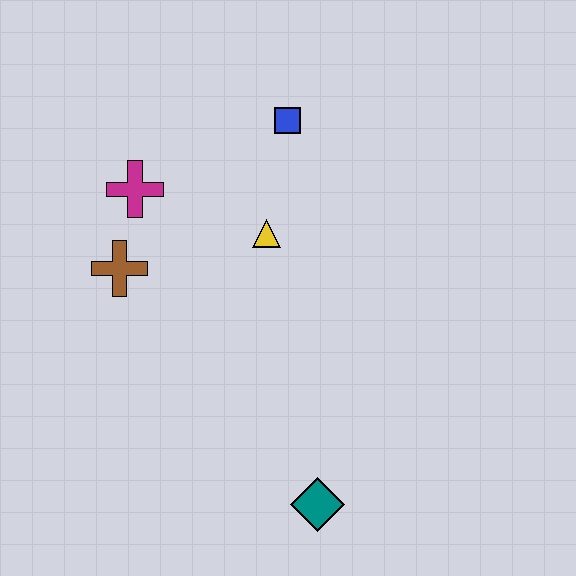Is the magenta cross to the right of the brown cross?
Yes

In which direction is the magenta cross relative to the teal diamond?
The magenta cross is above the teal diamond.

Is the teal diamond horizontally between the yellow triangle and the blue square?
No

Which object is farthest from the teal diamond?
The blue square is farthest from the teal diamond.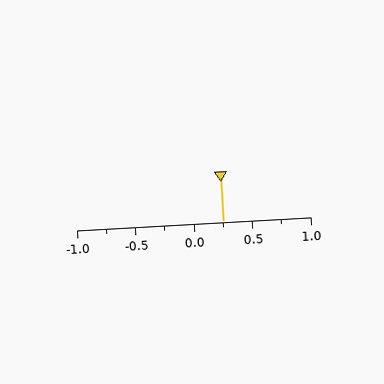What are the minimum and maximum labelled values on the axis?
The axis runs from -1.0 to 1.0.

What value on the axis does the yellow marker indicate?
The marker indicates approximately 0.25.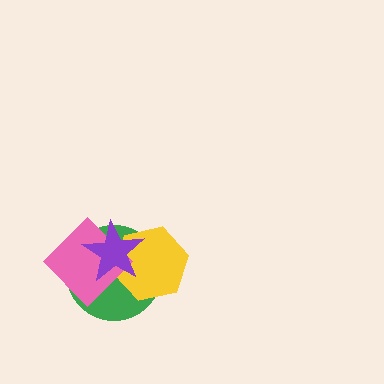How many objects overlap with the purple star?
3 objects overlap with the purple star.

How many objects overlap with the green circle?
3 objects overlap with the green circle.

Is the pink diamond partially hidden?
Yes, it is partially covered by another shape.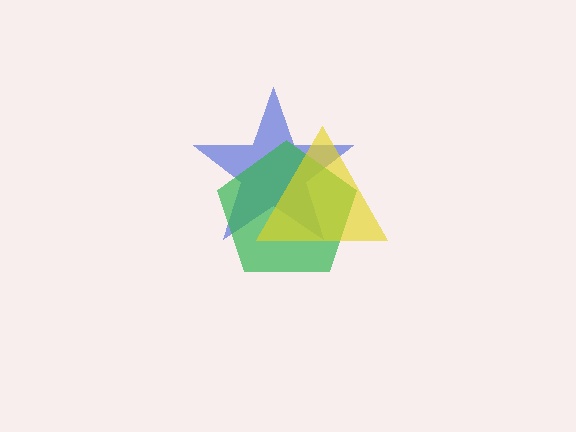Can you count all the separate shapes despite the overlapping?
Yes, there are 3 separate shapes.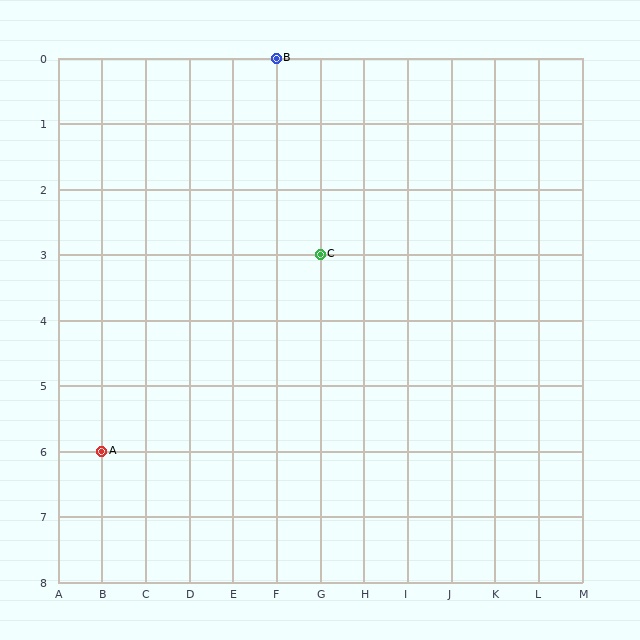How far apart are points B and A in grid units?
Points B and A are 4 columns and 6 rows apart (about 7.2 grid units diagonally).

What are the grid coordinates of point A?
Point A is at grid coordinates (B, 6).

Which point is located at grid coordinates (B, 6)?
Point A is at (B, 6).